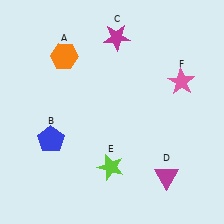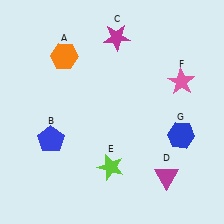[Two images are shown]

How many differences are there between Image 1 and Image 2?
There is 1 difference between the two images.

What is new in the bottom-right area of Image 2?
A blue hexagon (G) was added in the bottom-right area of Image 2.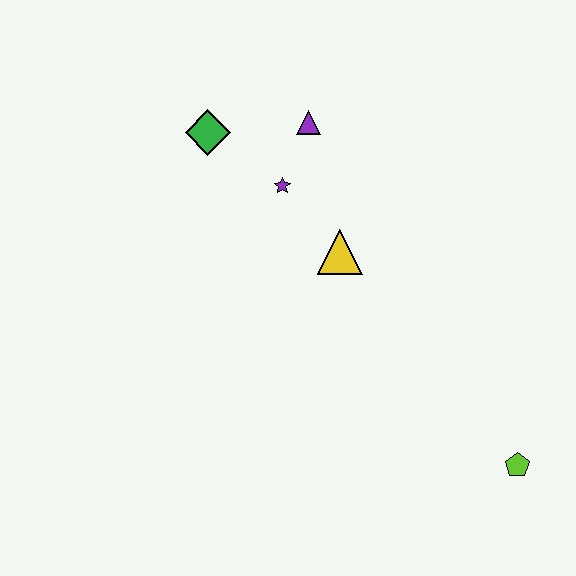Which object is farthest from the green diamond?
The lime pentagon is farthest from the green diamond.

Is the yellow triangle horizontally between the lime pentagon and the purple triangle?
Yes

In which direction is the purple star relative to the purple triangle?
The purple star is below the purple triangle.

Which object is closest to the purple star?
The purple triangle is closest to the purple star.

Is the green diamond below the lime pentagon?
No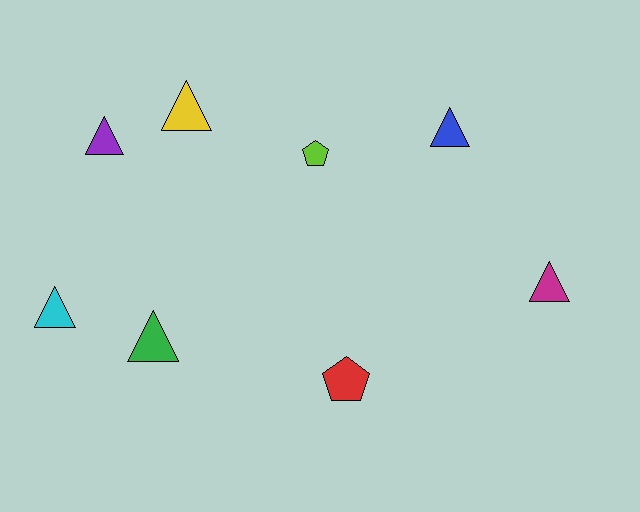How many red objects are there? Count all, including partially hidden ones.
There is 1 red object.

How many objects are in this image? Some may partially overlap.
There are 8 objects.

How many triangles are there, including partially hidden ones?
There are 6 triangles.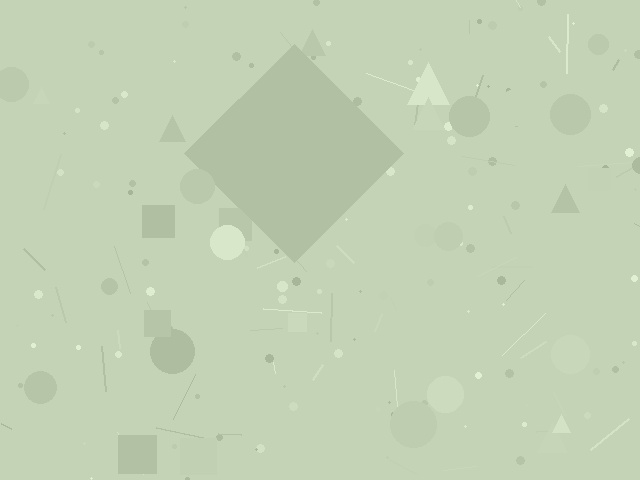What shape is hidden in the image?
A diamond is hidden in the image.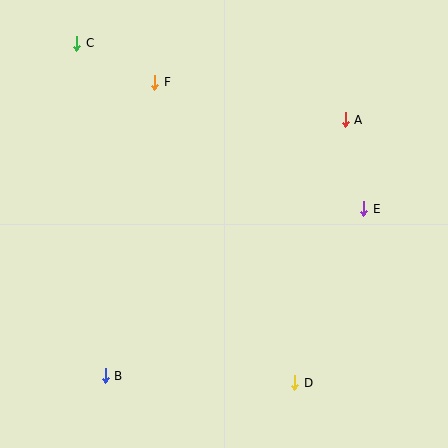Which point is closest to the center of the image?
Point E at (364, 209) is closest to the center.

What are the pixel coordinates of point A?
Point A is at (345, 120).